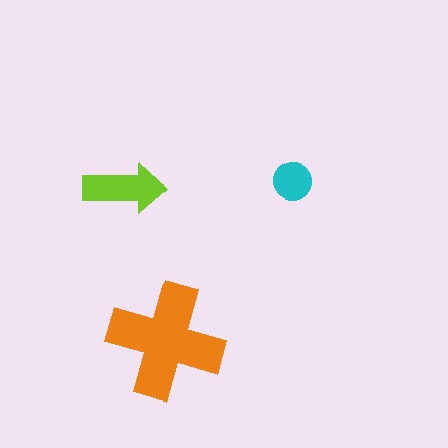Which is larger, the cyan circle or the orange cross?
The orange cross.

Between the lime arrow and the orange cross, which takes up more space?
The orange cross.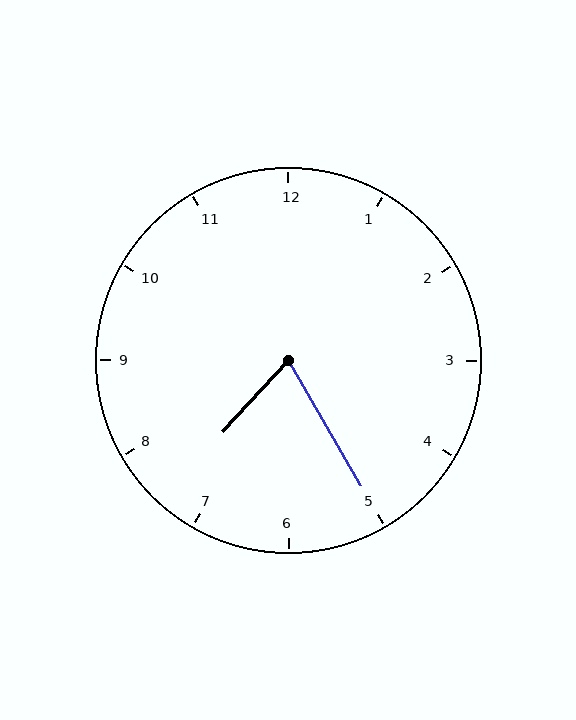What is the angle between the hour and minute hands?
Approximately 72 degrees.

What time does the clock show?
7:25.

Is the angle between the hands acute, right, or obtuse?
It is acute.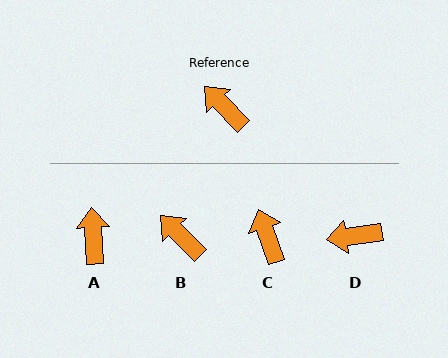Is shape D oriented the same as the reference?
No, it is off by about 54 degrees.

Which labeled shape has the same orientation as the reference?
B.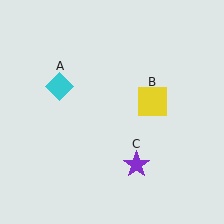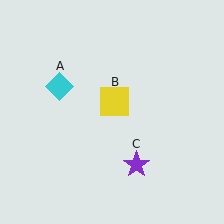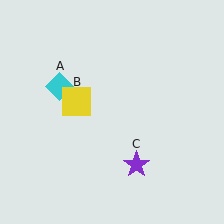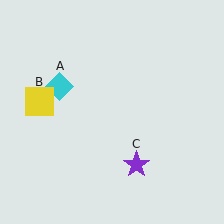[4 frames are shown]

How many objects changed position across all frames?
1 object changed position: yellow square (object B).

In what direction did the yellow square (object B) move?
The yellow square (object B) moved left.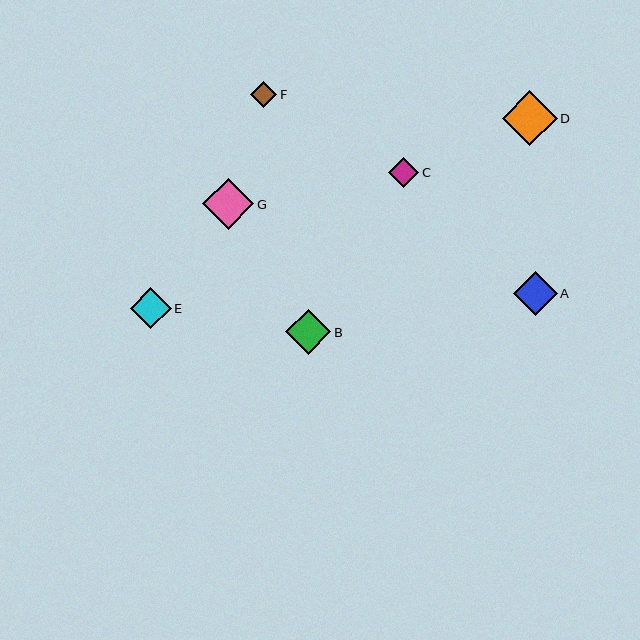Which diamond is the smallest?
Diamond F is the smallest with a size of approximately 26 pixels.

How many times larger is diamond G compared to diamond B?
Diamond G is approximately 1.1 times the size of diamond B.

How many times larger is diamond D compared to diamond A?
Diamond D is approximately 1.2 times the size of diamond A.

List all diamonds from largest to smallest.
From largest to smallest: D, G, B, A, E, C, F.